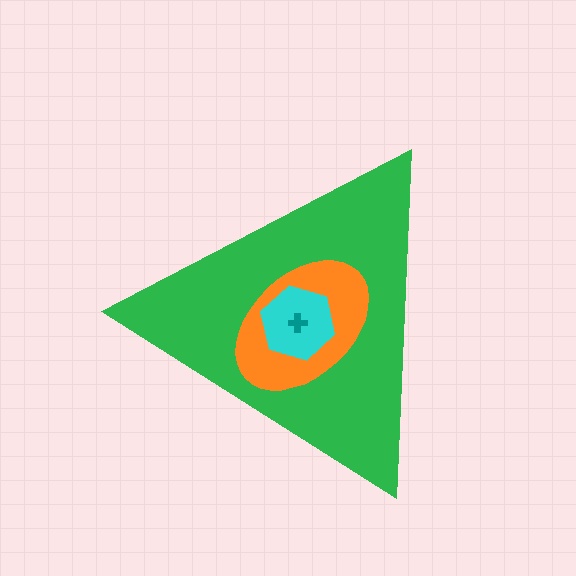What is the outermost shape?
The green triangle.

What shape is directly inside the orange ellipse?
The cyan hexagon.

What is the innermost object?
The teal cross.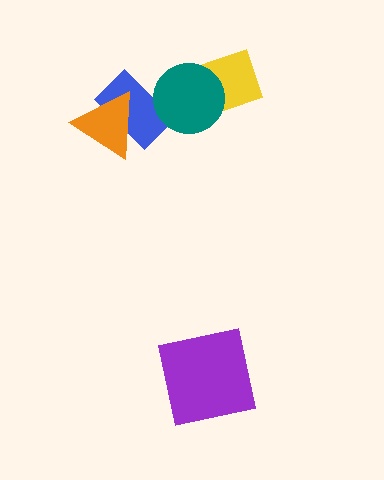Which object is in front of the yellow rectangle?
The teal circle is in front of the yellow rectangle.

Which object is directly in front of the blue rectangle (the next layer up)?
The teal circle is directly in front of the blue rectangle.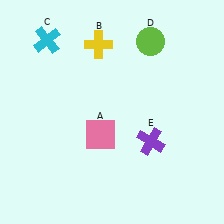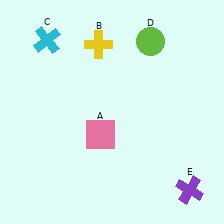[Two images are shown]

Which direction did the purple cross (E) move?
The purple cross (E) moved down.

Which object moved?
The purple cross (E) moved down.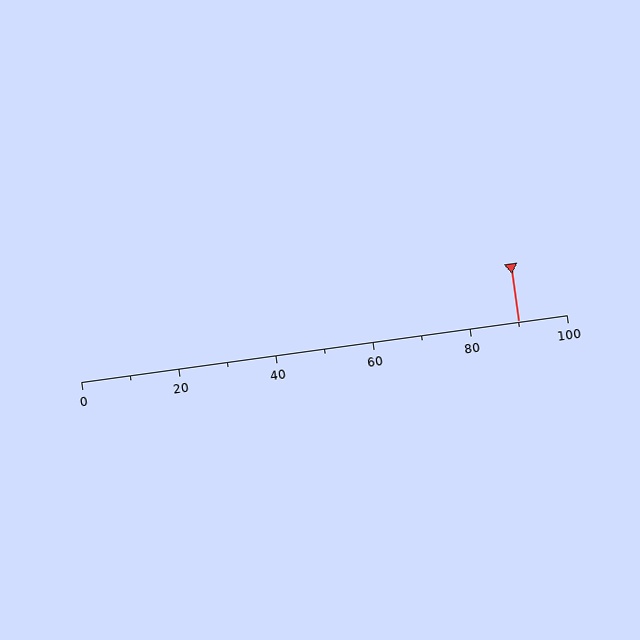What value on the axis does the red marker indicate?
The marker indicates approximately 90.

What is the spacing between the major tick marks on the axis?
The major ticks are spaced 20 apart.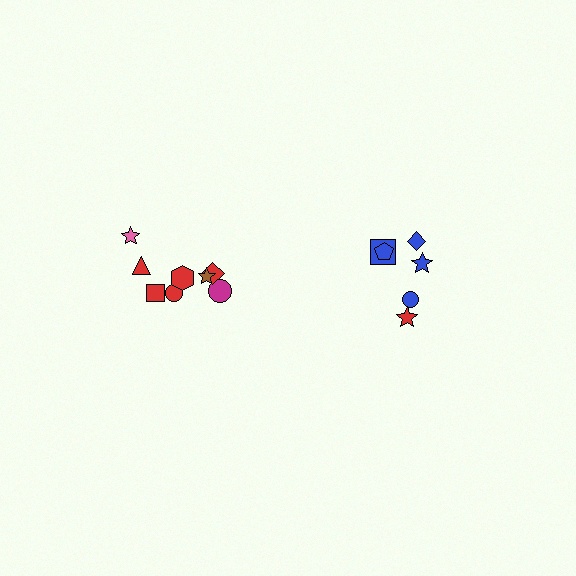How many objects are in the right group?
There are 6 objects.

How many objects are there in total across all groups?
There are 14 objects.